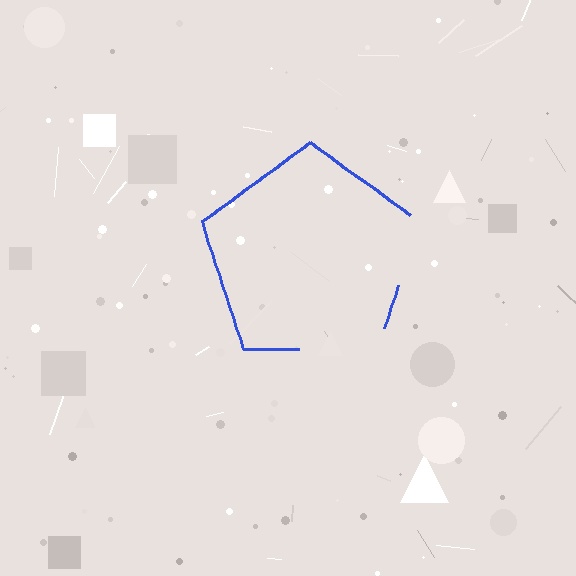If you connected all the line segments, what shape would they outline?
They would outline a pentagon.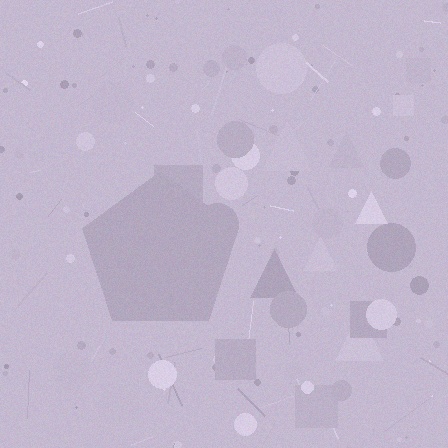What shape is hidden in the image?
A pentagon is hidden in the image.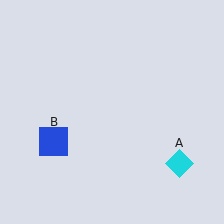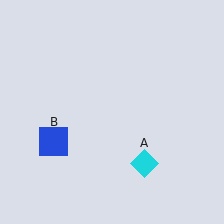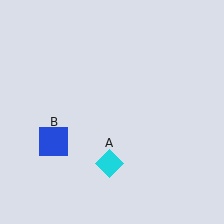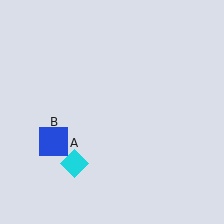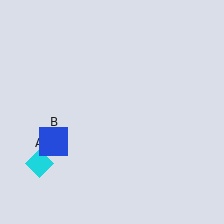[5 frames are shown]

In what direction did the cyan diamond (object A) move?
The cyan diamond (object A) moved left.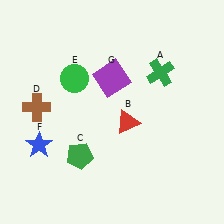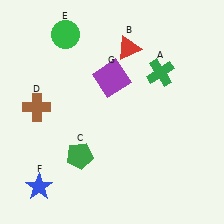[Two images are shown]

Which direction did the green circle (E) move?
The green circle (E) moved up.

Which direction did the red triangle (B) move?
The red triangle (B) moved up.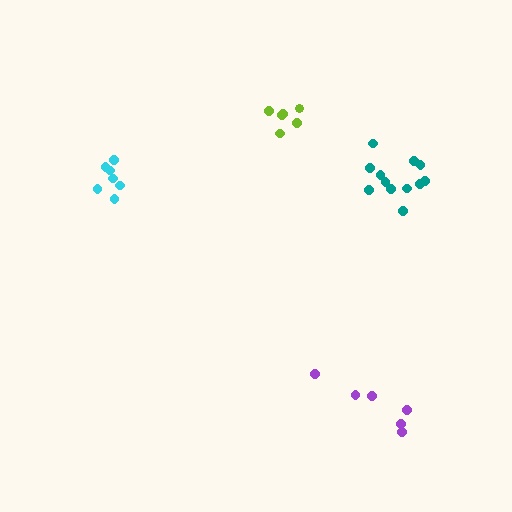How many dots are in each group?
Group 1: 6 dots, Group 2: 6 dots, Group 3: 12 dots, Group 4: 7 dots (31 total).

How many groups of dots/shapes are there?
There are 4 groups.